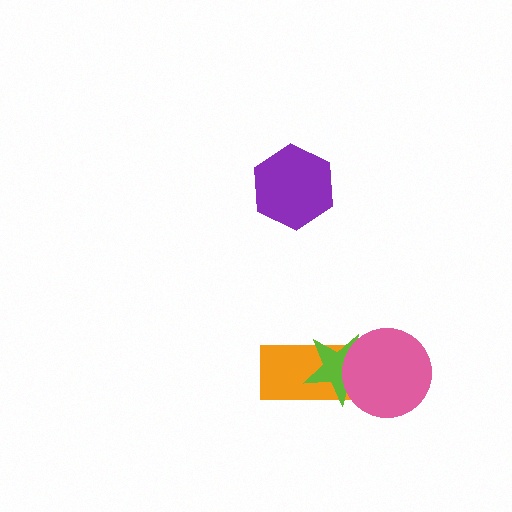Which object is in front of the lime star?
The pink circle is in front of the lime star.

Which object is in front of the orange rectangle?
The lime star is in front of the orange rectangle.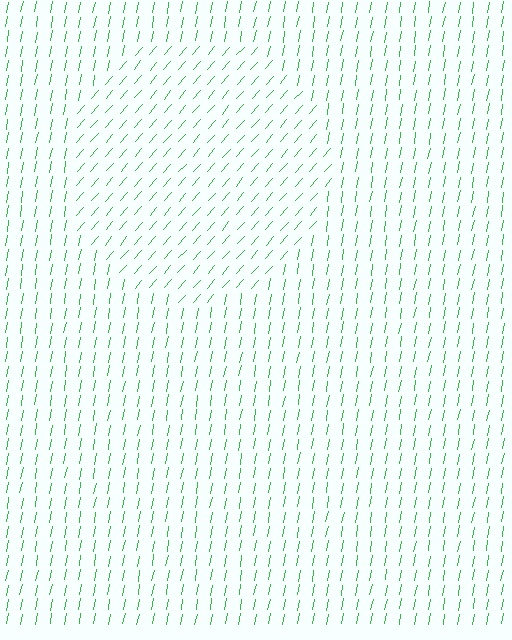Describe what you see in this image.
The image is filled with small green line segments. A circle region in the image has lines oriented differently from the surrounding lines, creating a visible texture boundary.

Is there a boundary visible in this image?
Yes, there is a texture boundary formed by a change in line orientation.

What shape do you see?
I see a circle.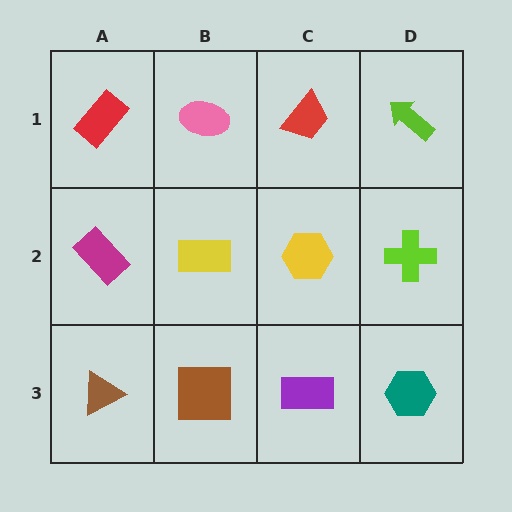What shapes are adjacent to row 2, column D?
A lime arrow (row 1, column D), a teal hexagon (row 3, column D), a yellow hexagon (row 2, column C).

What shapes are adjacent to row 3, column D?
A lime cross (row 2, column D), a purple rectangle (row 3, column C).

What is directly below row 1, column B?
A yellow rectangle.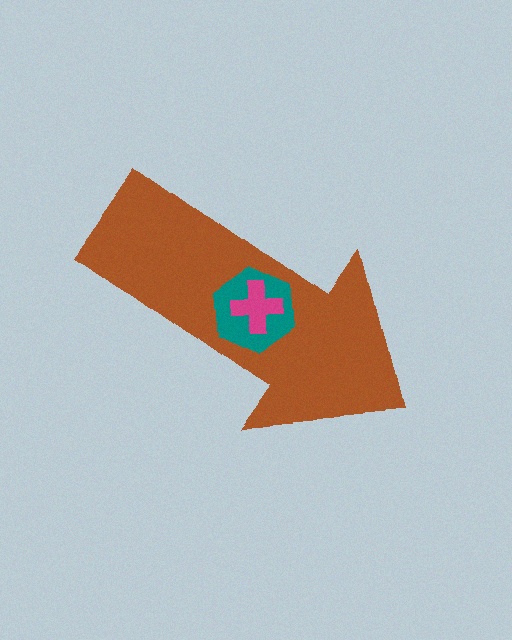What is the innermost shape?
The magenta cross.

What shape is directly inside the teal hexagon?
The magenta cross.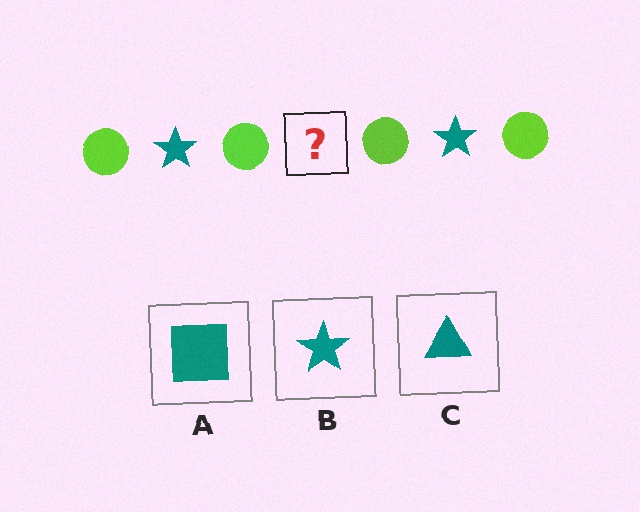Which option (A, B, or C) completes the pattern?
B.